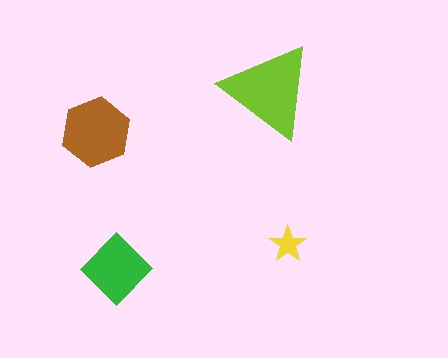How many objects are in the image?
There are 4 objects in the image.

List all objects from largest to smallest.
The lime triangle, the brown hexagon, the green diamond, the yellow star.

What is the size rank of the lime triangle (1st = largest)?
1st.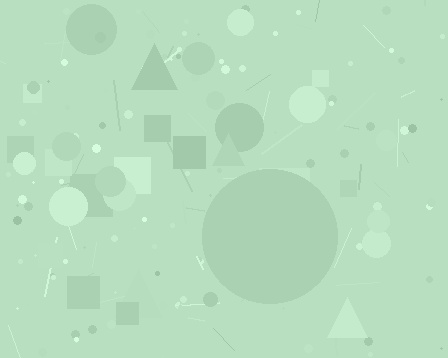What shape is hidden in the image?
A circle is hidden in the image.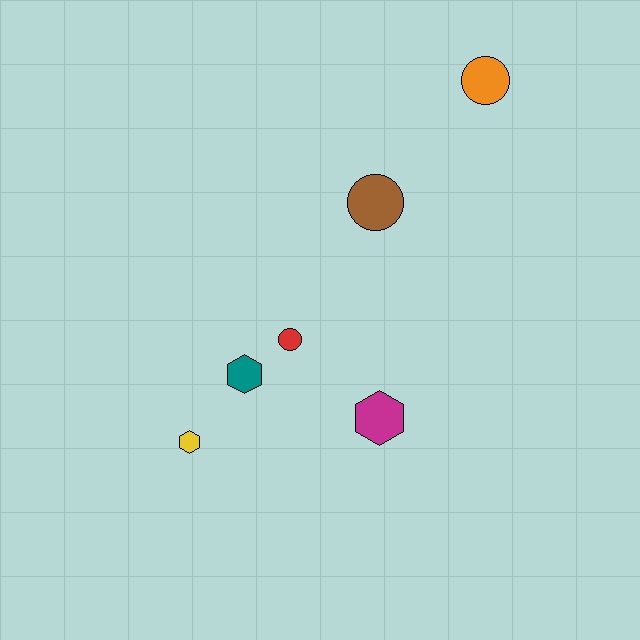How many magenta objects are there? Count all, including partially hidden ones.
There is 1 magenta object.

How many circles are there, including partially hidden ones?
There are 3 circles.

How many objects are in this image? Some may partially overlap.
There are 6 objects.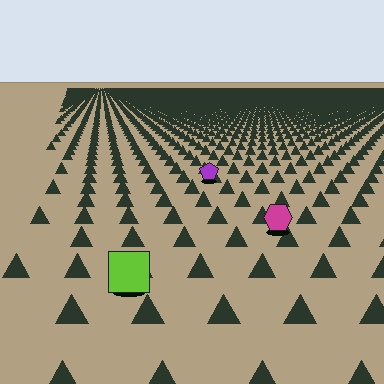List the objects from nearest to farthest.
From nearest to farthest: the lime square, the magenta hexagon, the purple pentagon.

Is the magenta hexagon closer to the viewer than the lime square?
No. The lime square is closer — you can tell from the texture gradient: the ground texture is coarser near it.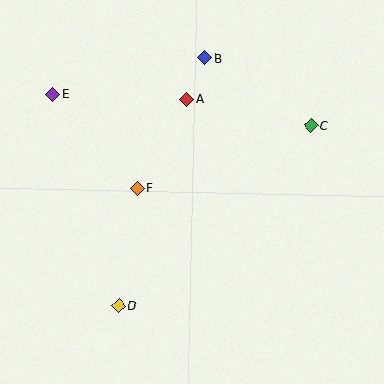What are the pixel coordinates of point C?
Point C is at (311, 125).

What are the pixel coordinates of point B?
Point B is at (205, 58).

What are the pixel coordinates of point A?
Point A is at (187, 99).